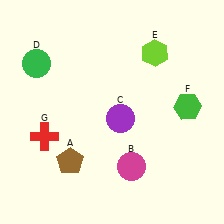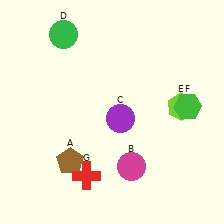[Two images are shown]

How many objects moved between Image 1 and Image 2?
3 objects moved between the two images.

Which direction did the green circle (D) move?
The green circle (D) moved up.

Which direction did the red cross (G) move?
The red cross (G) moved right.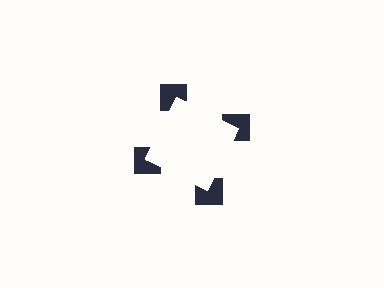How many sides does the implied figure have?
4 sides.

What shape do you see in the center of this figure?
An illusory square — its edges are inferred from the aligned wedge cuts in the notched squares, not physically drawn.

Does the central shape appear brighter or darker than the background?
It typically appears slightly brighter than the background, even though no actual brightness change is drawn.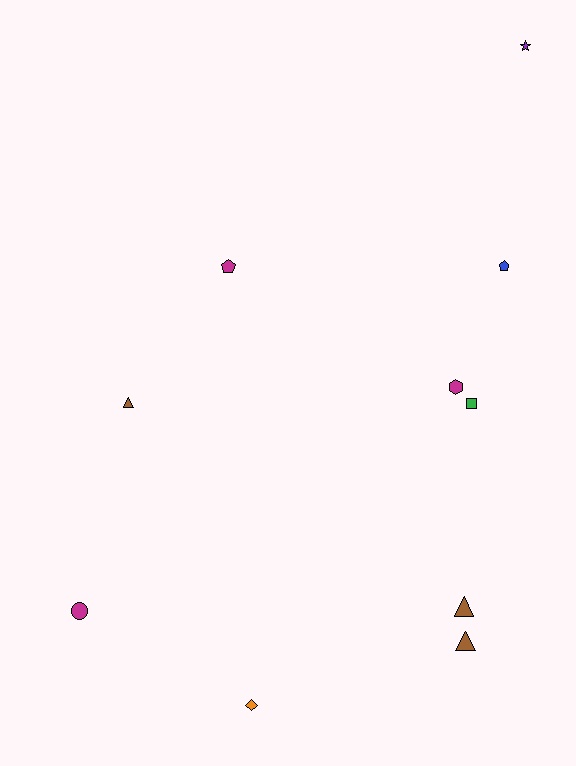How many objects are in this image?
There are 10 objects.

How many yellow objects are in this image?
There are no yellow objects.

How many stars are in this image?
There is 1 star.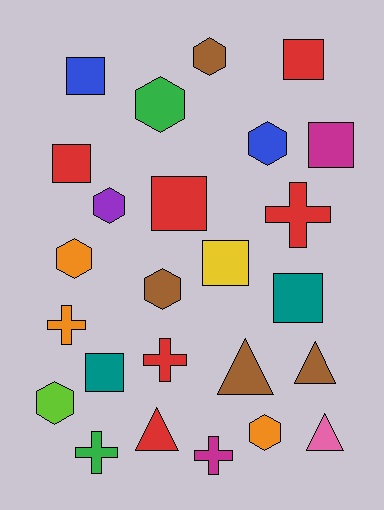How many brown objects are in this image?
There are 4 brown objects.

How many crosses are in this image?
There are 5 crosses.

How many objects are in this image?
There are 25 objects.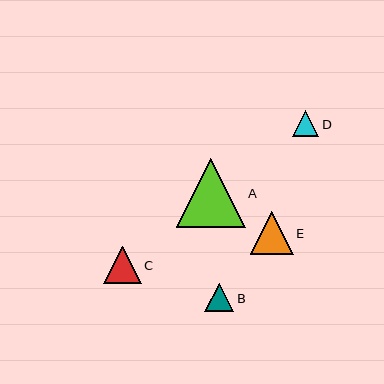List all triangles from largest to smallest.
From largest to smallest: A, E, C, B, D.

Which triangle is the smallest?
Triangle D is the smallest with a size of approximately 26 pixels.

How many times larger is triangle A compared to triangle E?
Triangle A is approximately 1.6 times the size of triangle E.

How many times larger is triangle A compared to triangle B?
Triangle A is approximately 2.4 times the size of triangle B.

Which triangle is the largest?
Triangle A is the largest with a size of approximately 69 pixels.